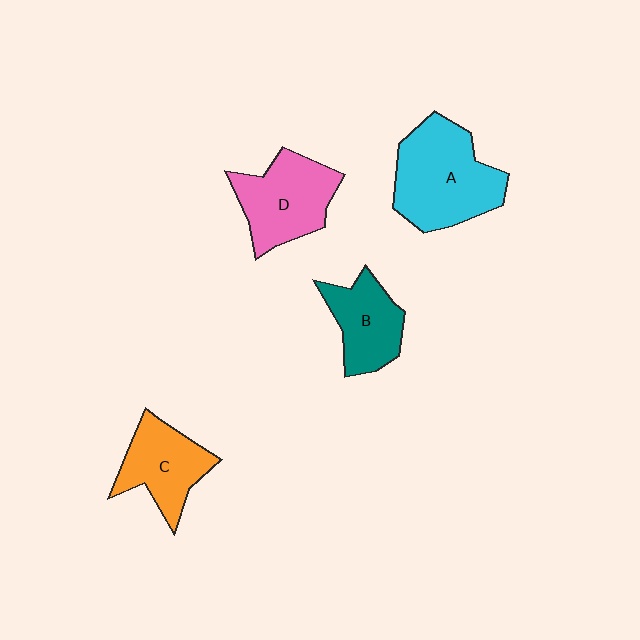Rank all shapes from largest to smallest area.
From largest to smallest: A (cyan), D (pink), C (orange), B (teal).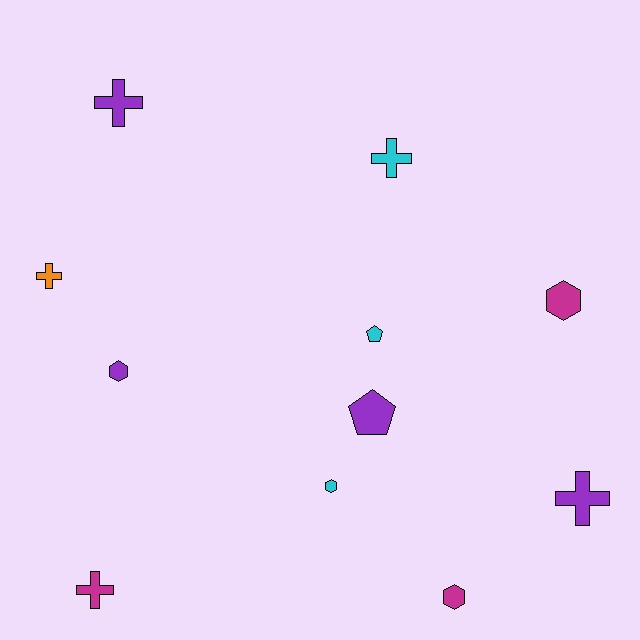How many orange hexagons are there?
There are no orange hexagons.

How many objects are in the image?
There are 11 objects.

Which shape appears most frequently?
Cross, with 5 objects.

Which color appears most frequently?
Purple, with 4 objects.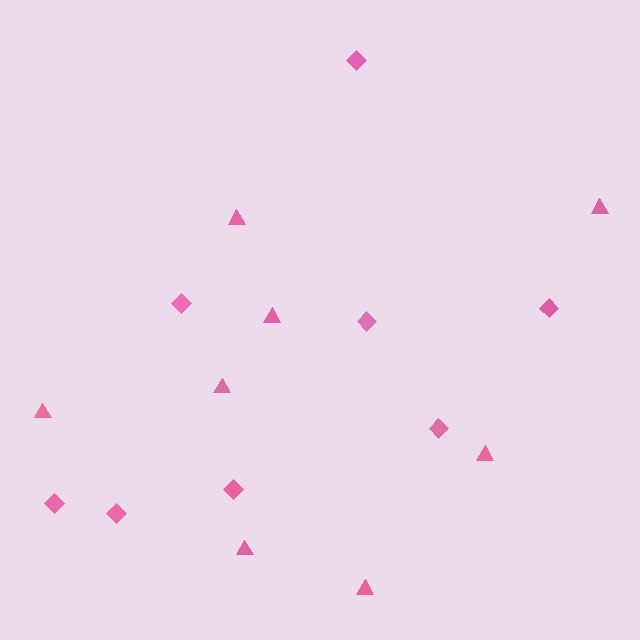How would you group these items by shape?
There are 2 groups: one group of triangles (8) and one group of diamonds (8).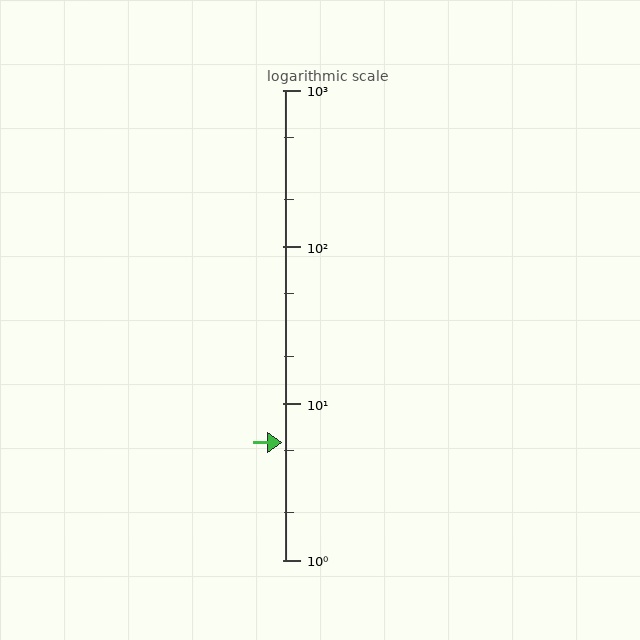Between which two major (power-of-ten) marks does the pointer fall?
The pointer is between 1 and 10.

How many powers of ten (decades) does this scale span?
The scale spans 3 decades, from 1 to 1000.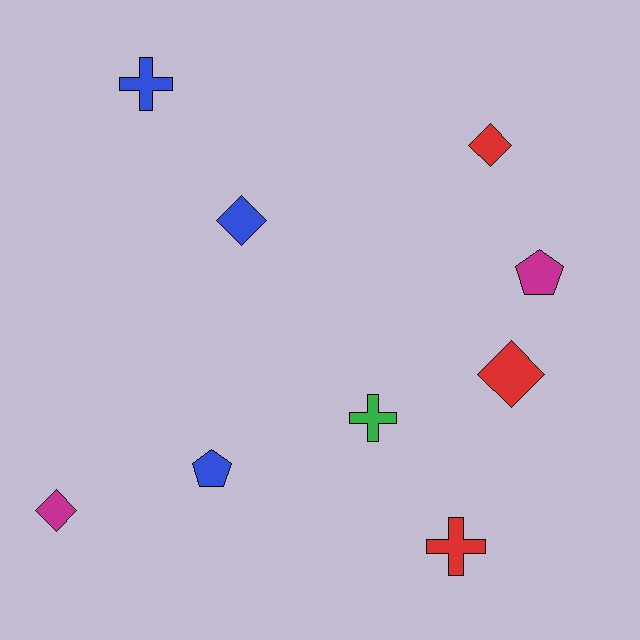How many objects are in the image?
There are 9 objects.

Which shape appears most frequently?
Diamond, with 4 objects.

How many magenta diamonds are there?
There is 1 magenta diamond.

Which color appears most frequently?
Red, with 3 objects.